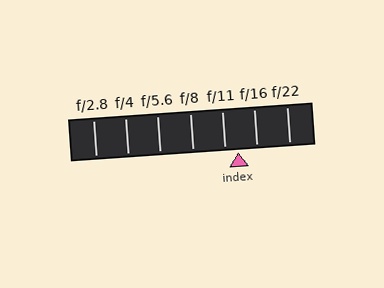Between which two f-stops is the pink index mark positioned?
The index mark is between f/11 and f/16.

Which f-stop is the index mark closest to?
The index mark is closest to f/11.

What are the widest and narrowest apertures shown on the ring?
The widest aperture shown is f/2.8 and the narrowest is f/22.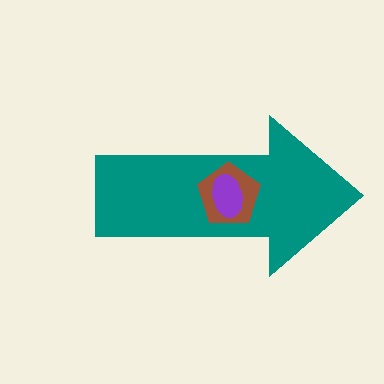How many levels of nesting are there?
3.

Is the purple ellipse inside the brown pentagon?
Yes.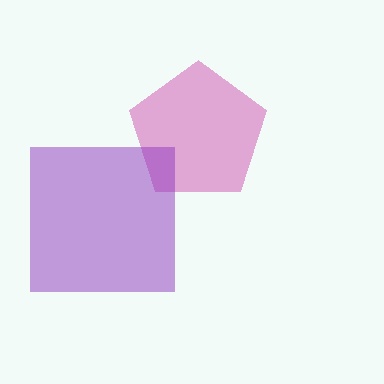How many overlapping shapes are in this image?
There are 2 overlapping shapes in the image.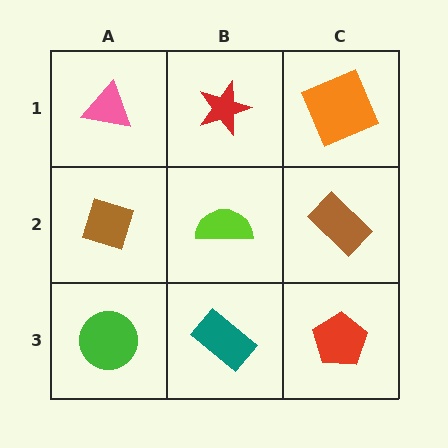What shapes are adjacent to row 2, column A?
A pink triangle (row 1, column A), a green circle (row 3, column A), a lime semicircle (row 2, column B).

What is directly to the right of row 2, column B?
A brown rectangle.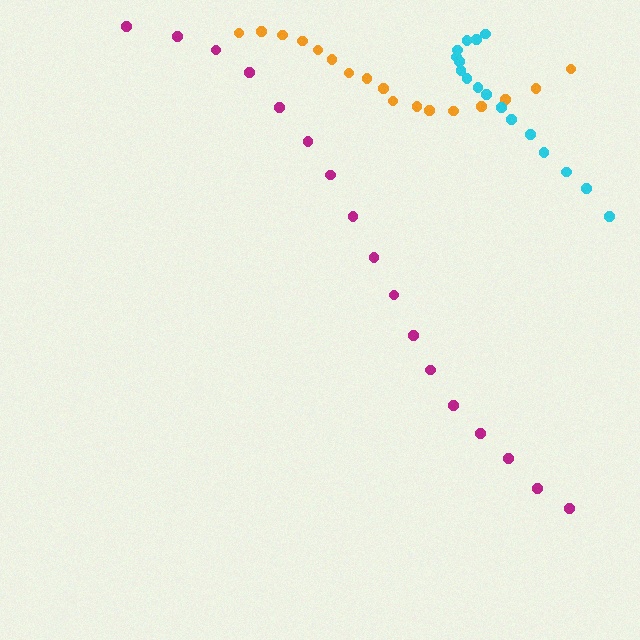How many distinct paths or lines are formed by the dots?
There are 3 distinct paths.